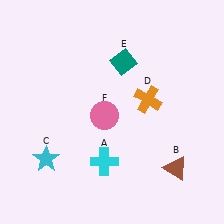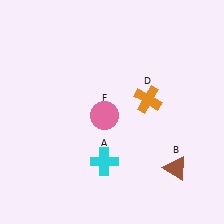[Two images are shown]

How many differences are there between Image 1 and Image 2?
There are 2 differences between the two images.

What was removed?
The cyan star (C), the teal diamond (E) were removed in Image 2.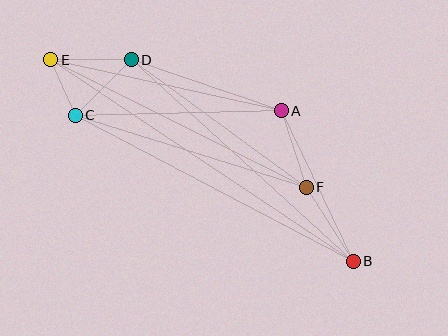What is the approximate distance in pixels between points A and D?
The distance between A and D is approximately 158 pixels.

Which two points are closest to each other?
Points C and E are closest to each other.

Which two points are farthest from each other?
Points B and E are farthest from each other.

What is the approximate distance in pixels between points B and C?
The distance between B and C is approximately 314 pixels.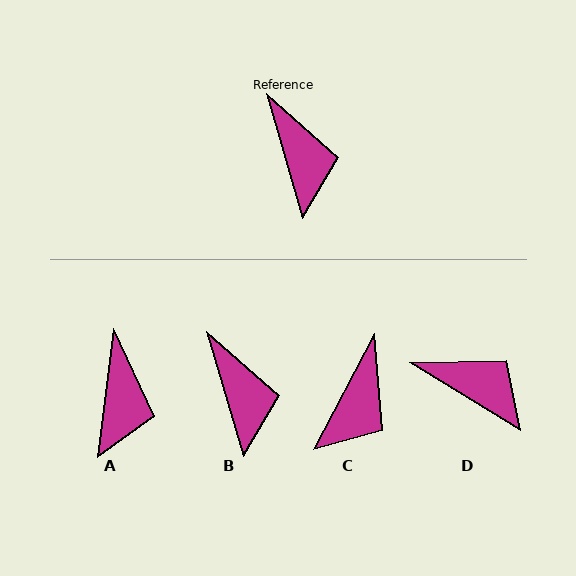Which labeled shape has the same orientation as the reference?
B.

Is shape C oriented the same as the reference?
No, it is off by about 44 degrees.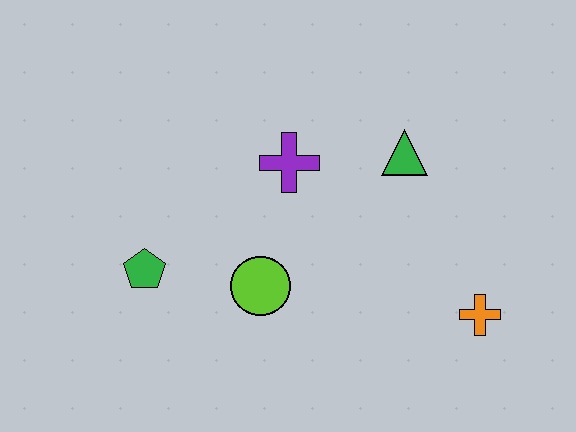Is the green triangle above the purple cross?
Yes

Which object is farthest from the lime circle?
The orange cross is farthest from the lime circle.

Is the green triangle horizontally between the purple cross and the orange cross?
Yes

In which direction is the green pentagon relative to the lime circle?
The green pentagon is to the left of the lime circle.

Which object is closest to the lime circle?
The green pentagon is closest to the lime circle.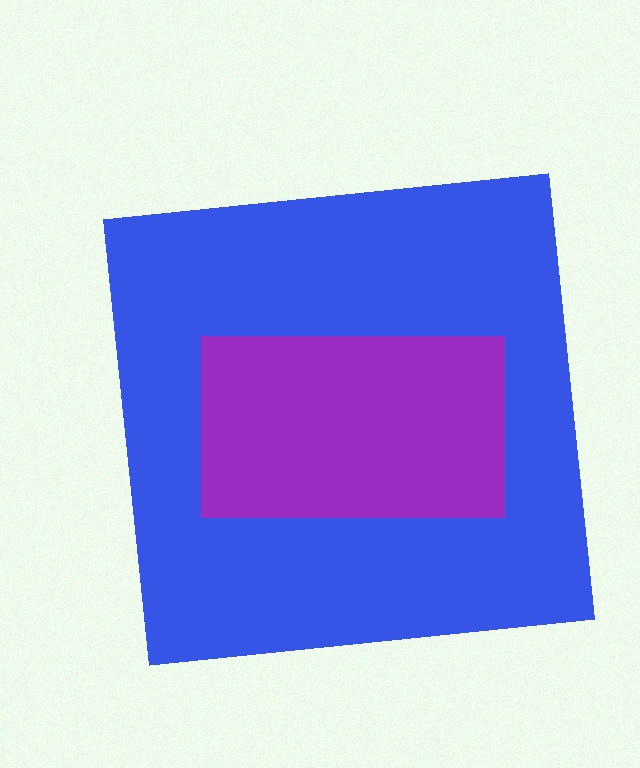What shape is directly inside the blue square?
The purple rectangle.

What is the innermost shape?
The purple rectangle.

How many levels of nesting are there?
2.